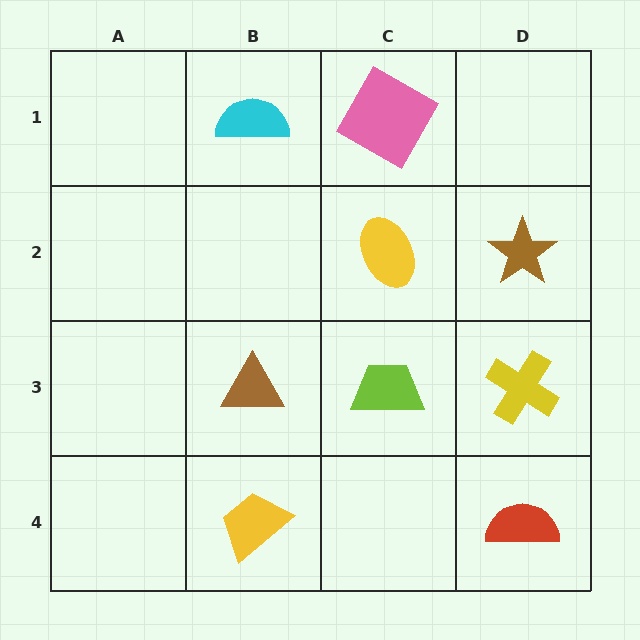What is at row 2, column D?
A brown star.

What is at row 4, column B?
A yellow trapezoid.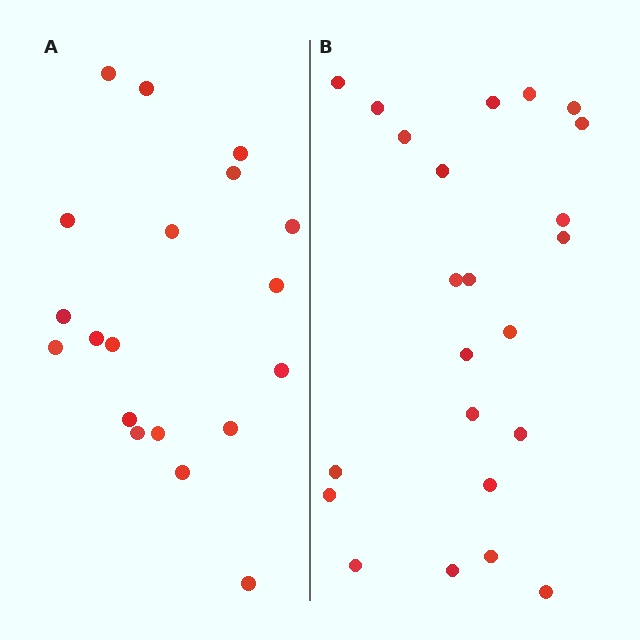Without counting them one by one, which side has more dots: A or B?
Region B (the right region) has more dots.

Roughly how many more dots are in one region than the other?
Region B has about 4 more dots than region A.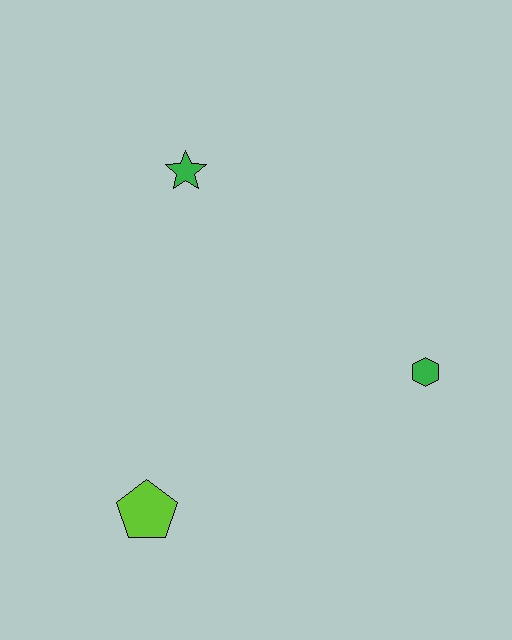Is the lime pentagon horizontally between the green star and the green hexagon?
No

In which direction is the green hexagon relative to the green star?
The green hexagon is to the right of the green star.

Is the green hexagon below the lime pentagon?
No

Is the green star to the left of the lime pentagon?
No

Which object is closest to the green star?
The green hexagon is closest to the green star.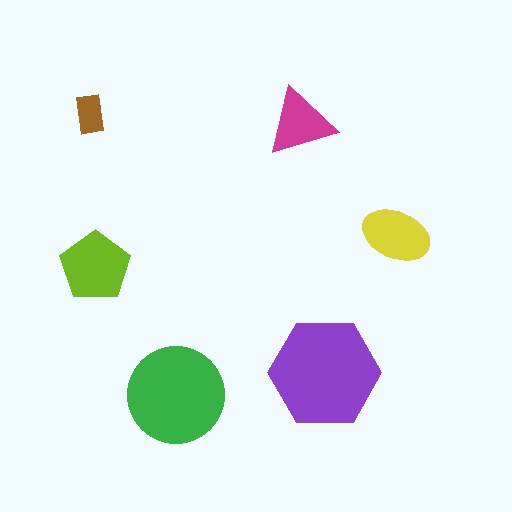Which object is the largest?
The purple hexagon.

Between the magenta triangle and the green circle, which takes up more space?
The green circle.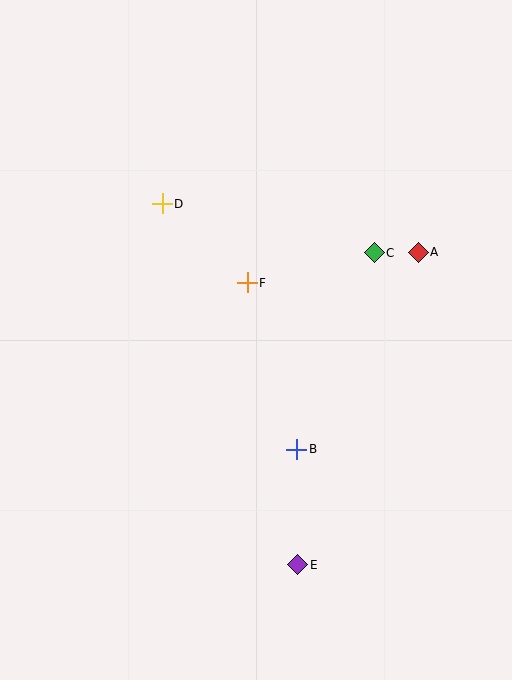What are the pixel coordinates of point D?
Point D is at (162, 204).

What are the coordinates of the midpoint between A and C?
The midpoint between A and C is at (396, 253).